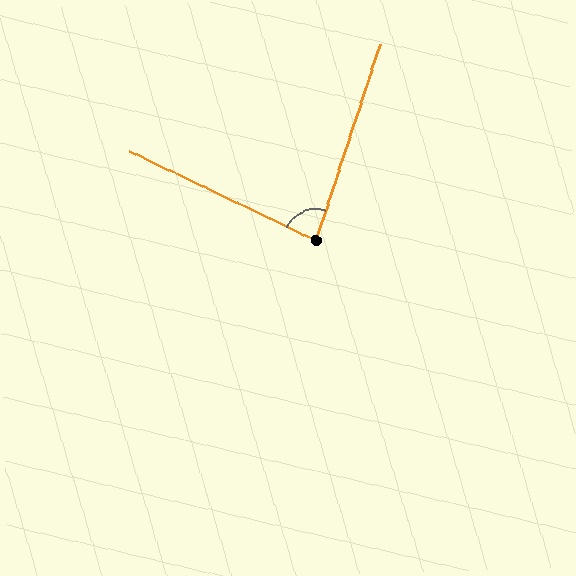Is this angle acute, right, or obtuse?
It is acute.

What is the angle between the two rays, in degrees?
Approximately 83 degrees.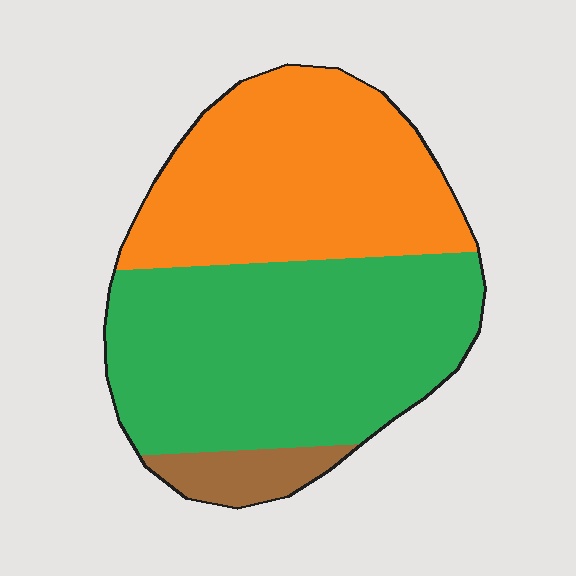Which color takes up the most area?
Green, at roughly 50%.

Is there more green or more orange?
Green.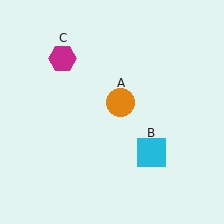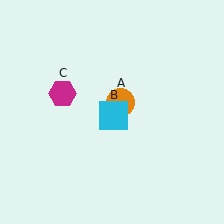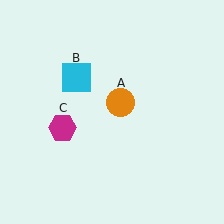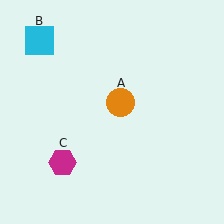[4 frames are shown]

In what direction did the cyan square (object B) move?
The cyan square (object B) moved up and to the left.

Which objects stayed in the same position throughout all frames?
Orange circle (object A) remained stationary.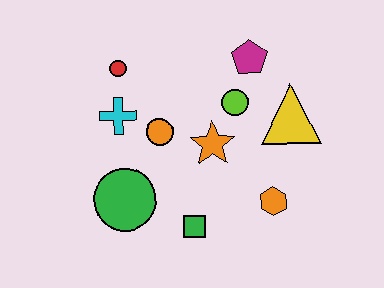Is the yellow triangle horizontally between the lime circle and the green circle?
No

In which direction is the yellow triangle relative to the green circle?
The yellow triangle is to the right of the green circle.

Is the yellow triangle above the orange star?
Yes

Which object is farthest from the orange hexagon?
The red circle is farthest from the orange hexagon.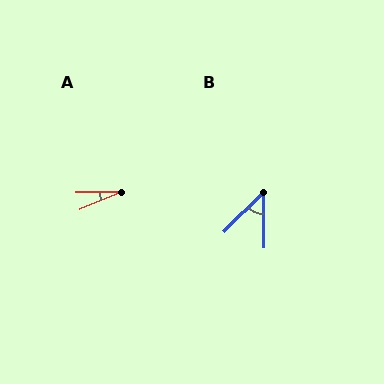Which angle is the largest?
B, at approximately 45 degrees.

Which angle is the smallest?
A, at approximately 21 degrees.